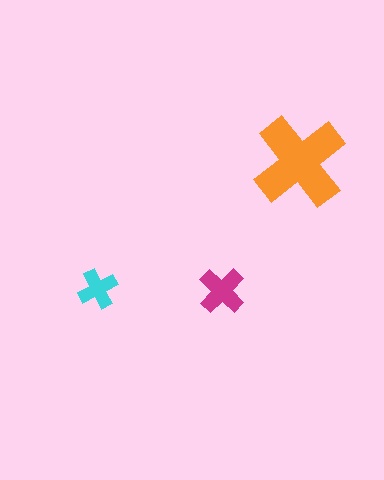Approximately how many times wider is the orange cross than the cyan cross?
About 2.5 times wider.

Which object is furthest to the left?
The cyan cross is leftmost.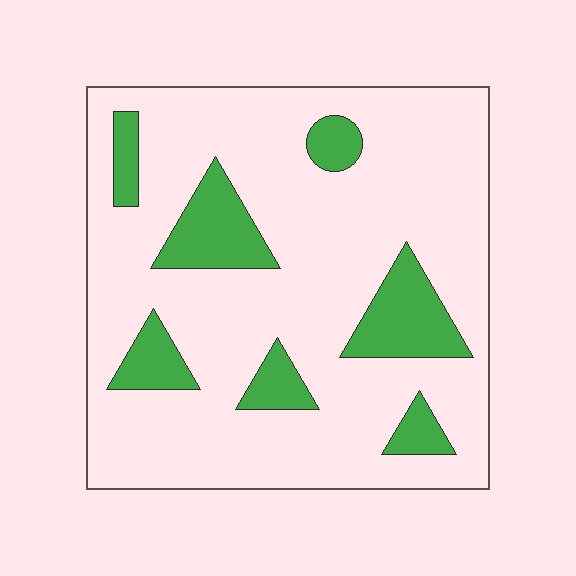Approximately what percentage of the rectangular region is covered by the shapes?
Approximately 20%.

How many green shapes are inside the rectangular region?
7.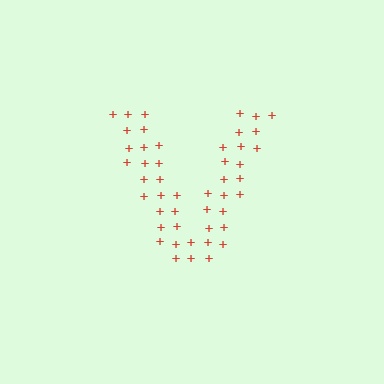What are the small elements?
The small elements are plus signs.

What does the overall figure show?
The overall figure shows the letter V.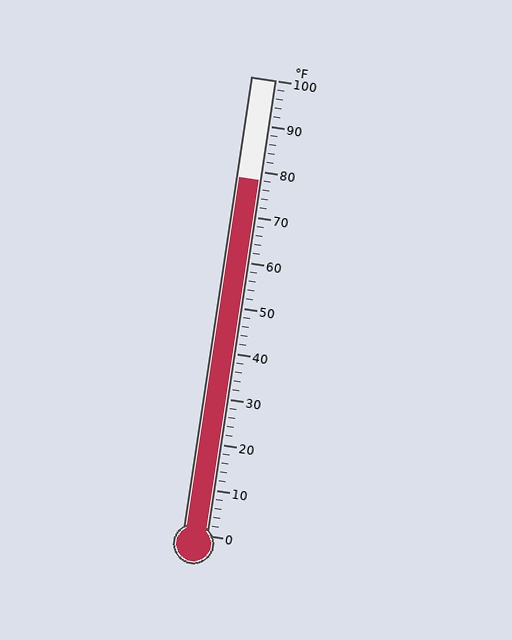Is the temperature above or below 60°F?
The temperature is above 60°F.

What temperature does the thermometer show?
The thermometer shows approximately 78°F.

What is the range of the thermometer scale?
The thermometer scale ranges from 0°F to 100°F.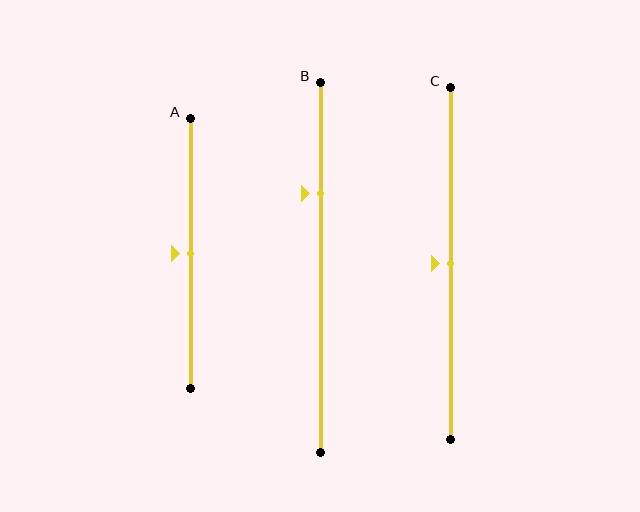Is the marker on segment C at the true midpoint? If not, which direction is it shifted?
Yes, the marker on segment C is at the true midpoint.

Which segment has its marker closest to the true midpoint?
Segment A has its marker closest to the true midpoint.